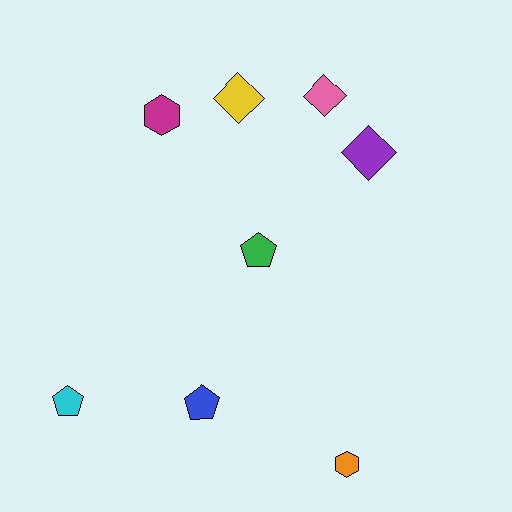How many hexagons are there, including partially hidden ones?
There are 2 hexagons.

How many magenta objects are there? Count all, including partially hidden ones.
There is 1 magenta object.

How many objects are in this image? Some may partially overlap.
There are 8 objects.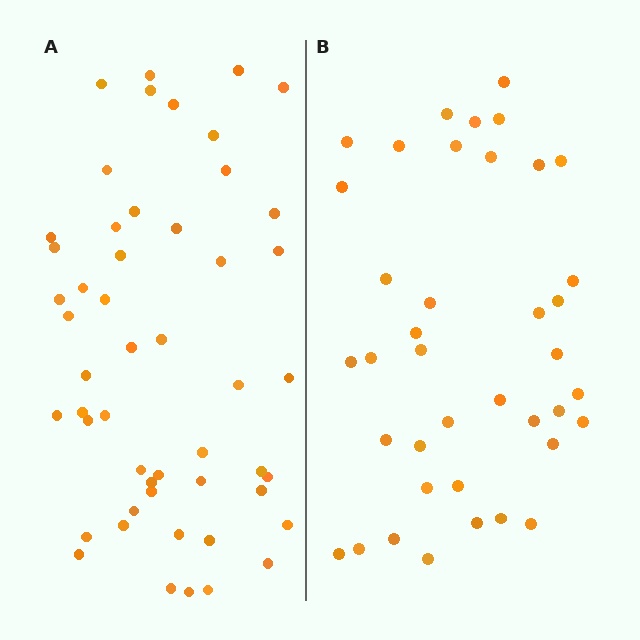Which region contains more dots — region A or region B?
Region A (the left region) has more dots.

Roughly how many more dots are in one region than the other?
Region A has roughly 12 or so more dots than region B.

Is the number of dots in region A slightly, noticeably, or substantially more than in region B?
Region A has noticeably more, but not dramatically so. The ratio is roughly 1.3 to 1.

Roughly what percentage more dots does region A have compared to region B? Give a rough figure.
About 30% more.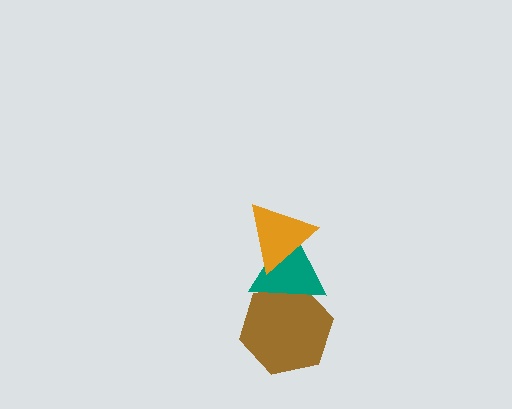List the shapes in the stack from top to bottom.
From top to bottom: the orange triangle, the teal triangle, the brown hexagon.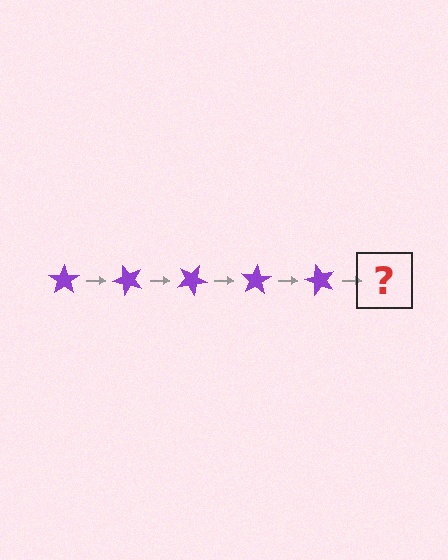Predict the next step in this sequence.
The next step is a purple star rotated 250 degrees.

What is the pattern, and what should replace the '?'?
The pattern is that the star rotates 50 degrees each step. The '?' should be a purple star rotated 250 degrees.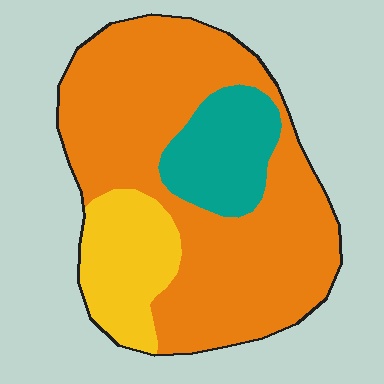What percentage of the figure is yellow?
Yellow covers about 15% of the figure.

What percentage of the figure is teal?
Teal takes up less than a quarter of the figure.